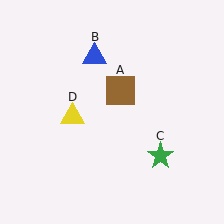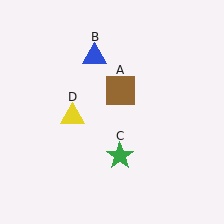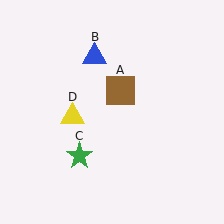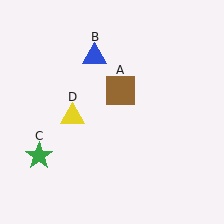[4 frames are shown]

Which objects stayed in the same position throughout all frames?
Brown square (object A) and blue triangle (object B) and yellow triangle (object D) remained stationary.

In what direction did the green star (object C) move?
The green star (object C) moved left.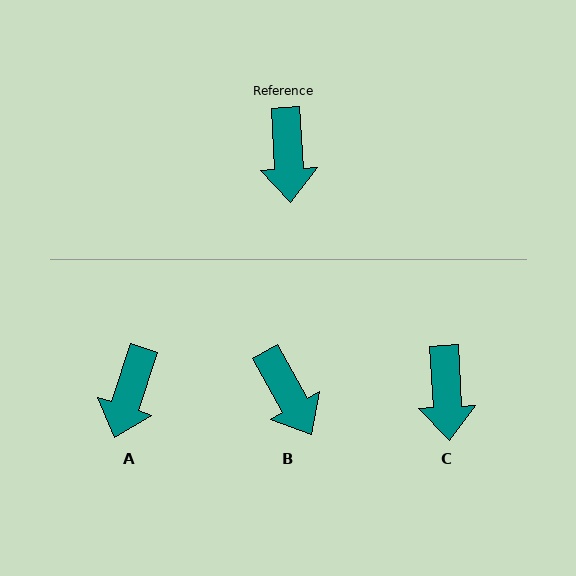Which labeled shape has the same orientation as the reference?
C.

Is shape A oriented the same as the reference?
No, it is off by about 22 degrees.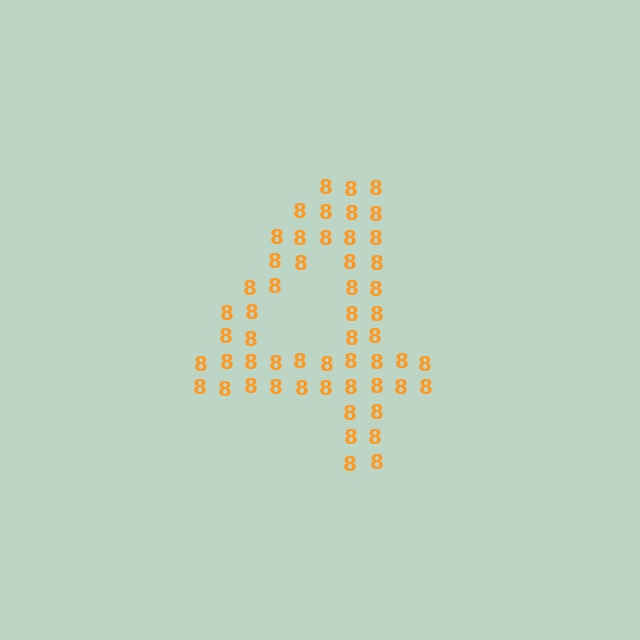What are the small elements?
The small elements are digit 8's.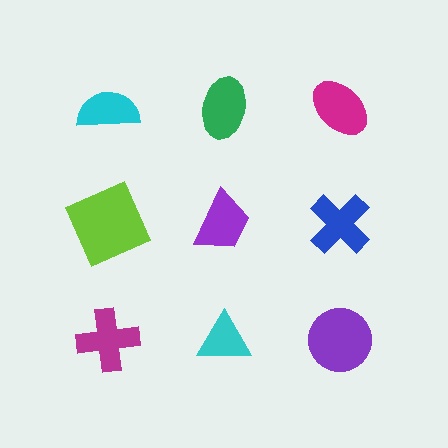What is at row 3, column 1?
A magenta cross.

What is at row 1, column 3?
A magenta ellipse.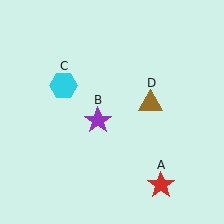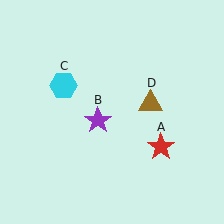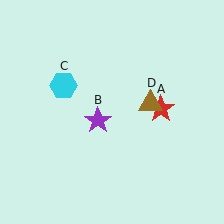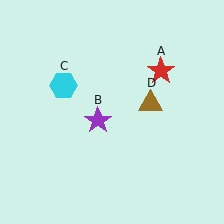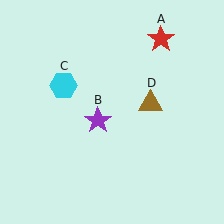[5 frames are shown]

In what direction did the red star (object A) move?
The red star (object A) moved up.